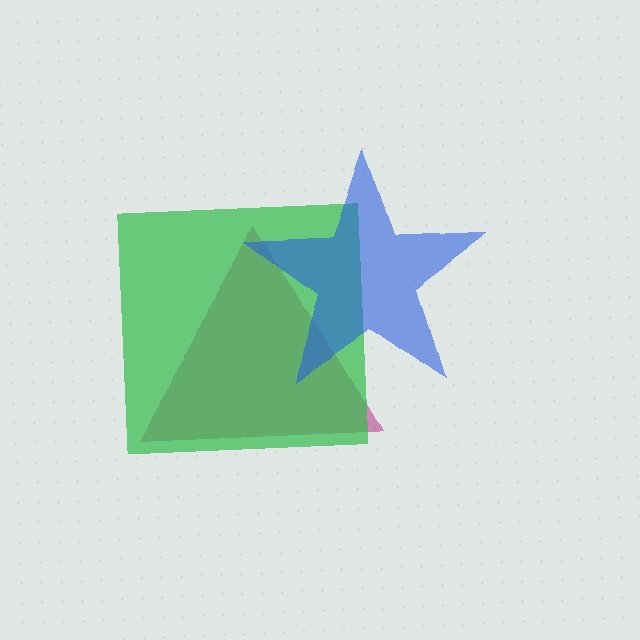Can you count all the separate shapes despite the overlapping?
Yes, there are 3 separate shapes.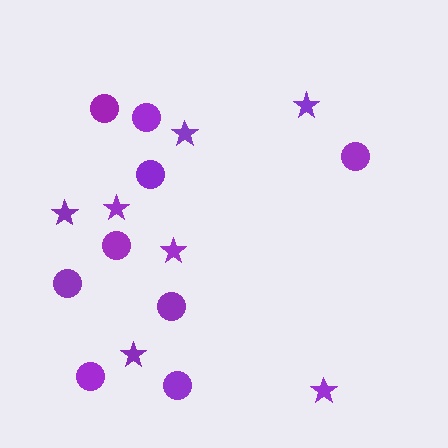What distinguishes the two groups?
There are 2 groups: one group of circles (9) and one group of stars (7).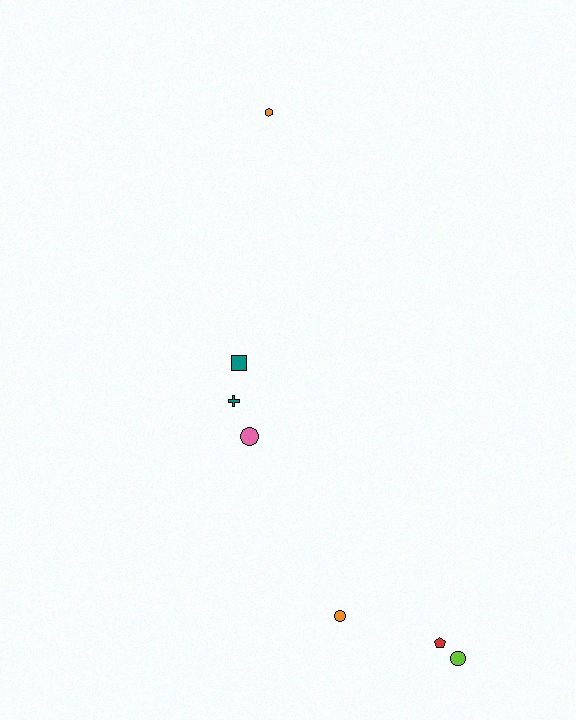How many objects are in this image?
There are 7 objects.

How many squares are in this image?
There is 1 square.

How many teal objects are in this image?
There are 2 teal objects.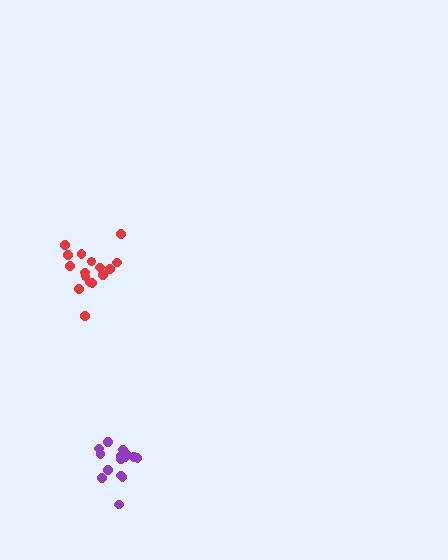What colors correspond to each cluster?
The clusters are colored: purple, red.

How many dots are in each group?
Group 1: 16 dots, Group 2: 16 dots (32 total).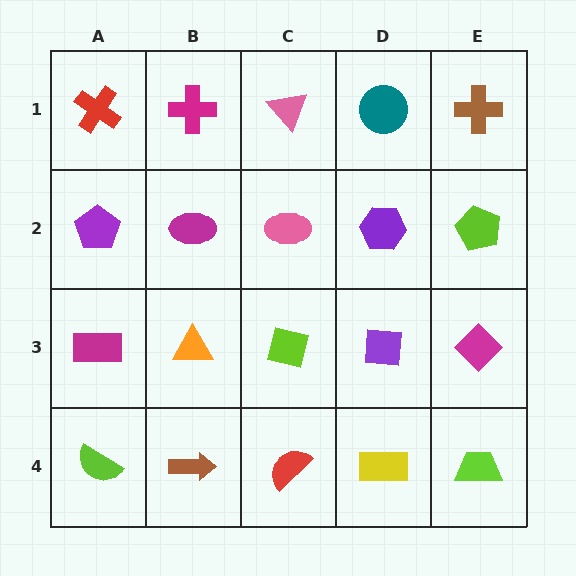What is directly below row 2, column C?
A lime square.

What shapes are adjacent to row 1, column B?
A magenta ellipse (row 2, column B), a red cross (row 1, column A), a pink triangle (row 1, column C).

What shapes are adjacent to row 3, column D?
A purple hexagon (row 2, column D), a yellow rectangle (row 4, column D), a lime square (row 3, column C), a magenta diamond (row 3, column E).